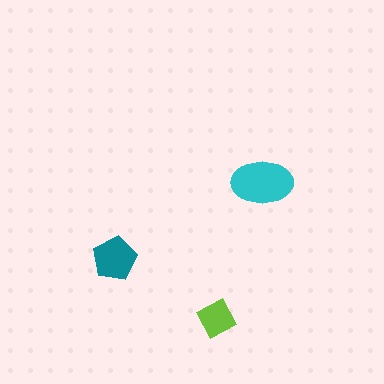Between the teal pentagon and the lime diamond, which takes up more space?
The teal pentagon.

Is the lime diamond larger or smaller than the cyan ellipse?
Smaller.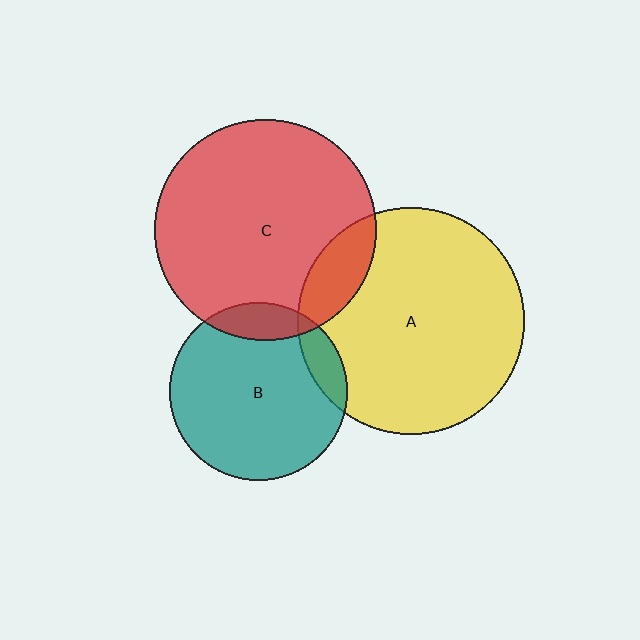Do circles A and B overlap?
Yes.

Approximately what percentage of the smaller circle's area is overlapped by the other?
Approximately 10%.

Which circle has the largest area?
Circle A (yellow).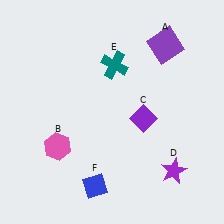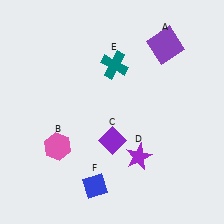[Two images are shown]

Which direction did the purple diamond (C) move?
The purple diamond (C) moved left.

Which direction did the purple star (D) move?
The purple star (D) moved left.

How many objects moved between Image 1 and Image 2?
2 objects moved between the two images.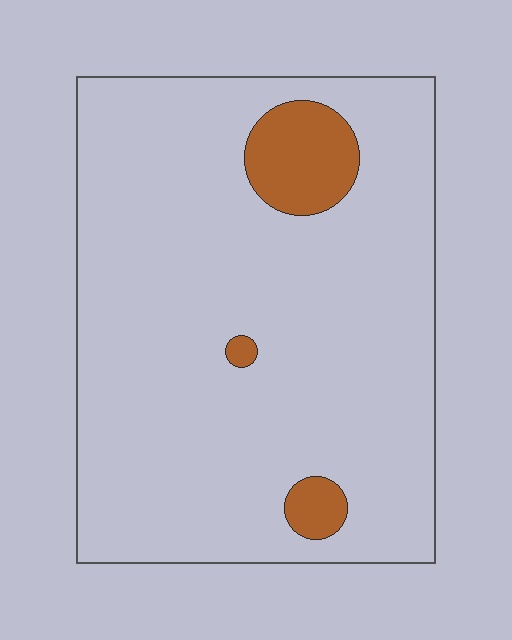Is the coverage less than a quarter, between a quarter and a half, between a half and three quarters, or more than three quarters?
Less than a quarter.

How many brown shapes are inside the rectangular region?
3.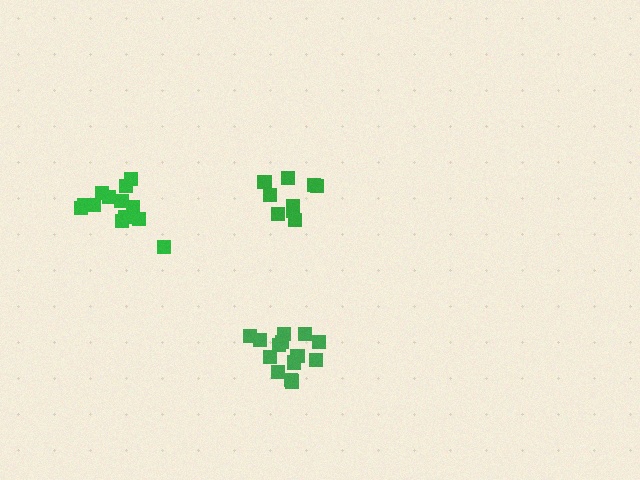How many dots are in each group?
Group 1: 9 dots, Group 2: 13 dots, Group 3: 14 dots (36 total).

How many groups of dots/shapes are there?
There are 3 groups.